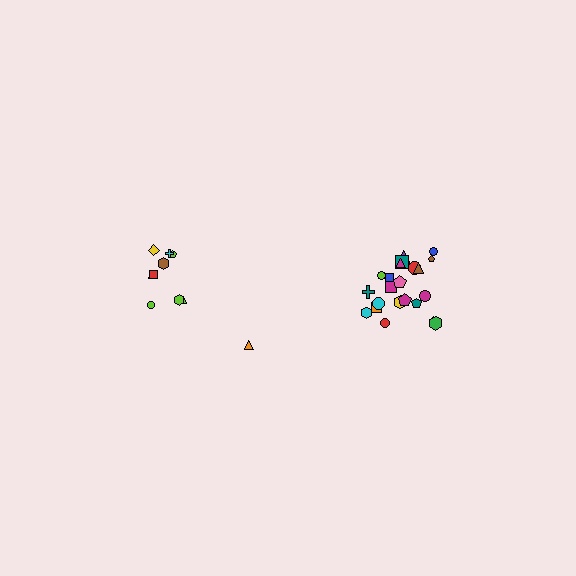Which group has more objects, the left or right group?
The right group.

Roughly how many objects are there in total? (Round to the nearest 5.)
Roughly 30 objects in total.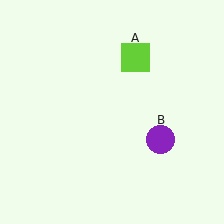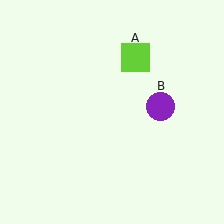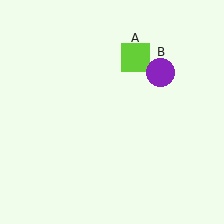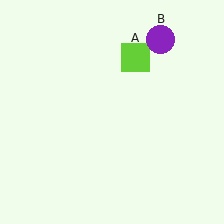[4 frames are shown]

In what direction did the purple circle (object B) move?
The purple circle (object B) moved up.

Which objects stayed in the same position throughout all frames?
Lime square (object A) remained stationary.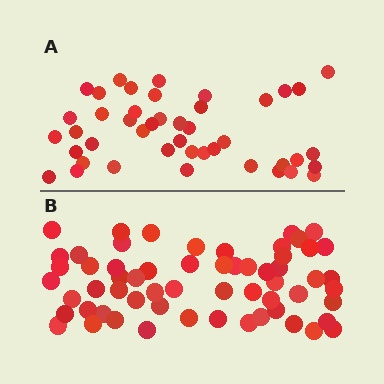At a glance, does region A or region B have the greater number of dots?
Region B (the bottom region) has more dots.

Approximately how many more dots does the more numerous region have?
Region B has approximately 15 more dots than region A.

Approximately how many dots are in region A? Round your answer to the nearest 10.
About 40 dots. (The exact count is 44, which rounds to 40.)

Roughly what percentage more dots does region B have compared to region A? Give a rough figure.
About 35% more.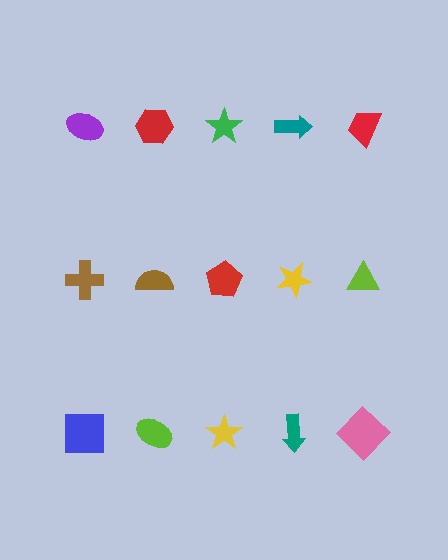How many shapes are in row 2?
5 shapes.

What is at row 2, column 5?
A lime triangle.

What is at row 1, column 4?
A teal arrow.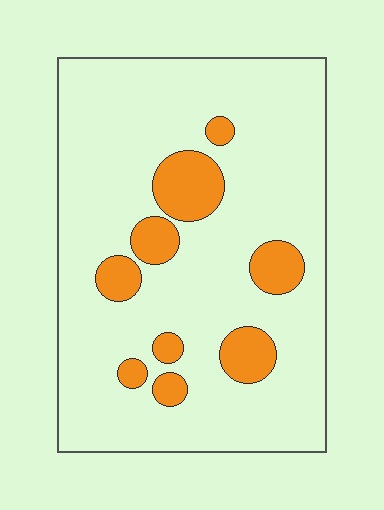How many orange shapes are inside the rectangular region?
9.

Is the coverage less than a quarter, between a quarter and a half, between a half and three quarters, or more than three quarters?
Less than a quarter.